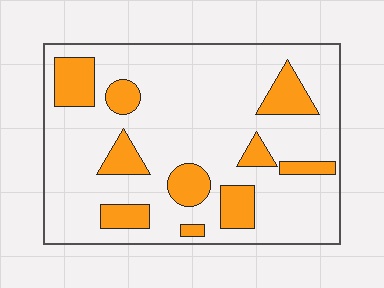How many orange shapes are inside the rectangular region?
10.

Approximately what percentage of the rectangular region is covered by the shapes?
Approximately 20%.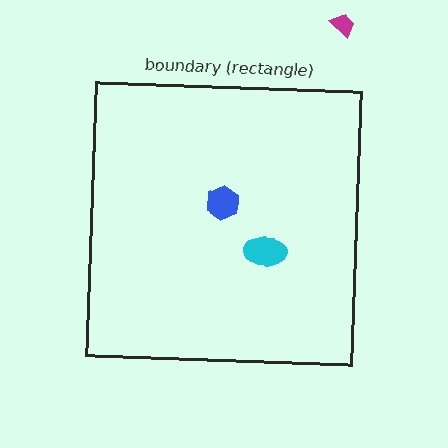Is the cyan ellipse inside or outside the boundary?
Inside.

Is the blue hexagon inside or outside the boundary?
Inside.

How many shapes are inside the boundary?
2 inside, 1 outside.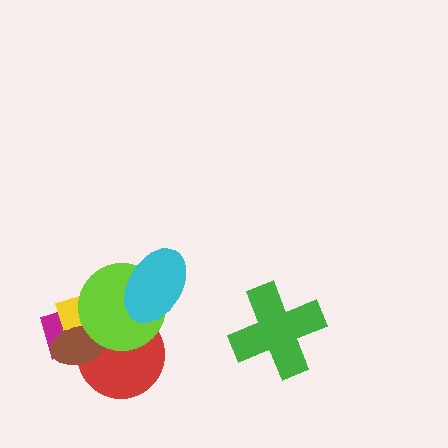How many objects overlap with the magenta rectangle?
4 objects overlap with the magenta rectangle.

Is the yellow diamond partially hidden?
Yes, it is partially covered by another shape.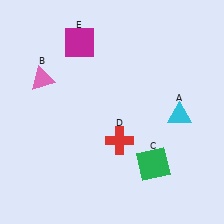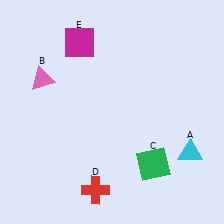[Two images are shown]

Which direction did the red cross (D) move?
The red cross (D) moved down.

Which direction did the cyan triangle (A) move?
The cyan triangle (A) moved down.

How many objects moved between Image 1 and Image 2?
2 objects moved between the two images.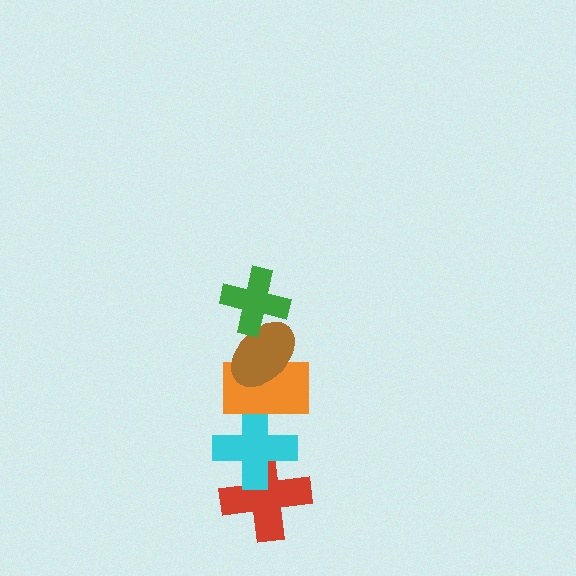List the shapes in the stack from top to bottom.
From top to bottom: the green cross, the brown ellipse, the orange rectangle, the cyan cross, the red cross.